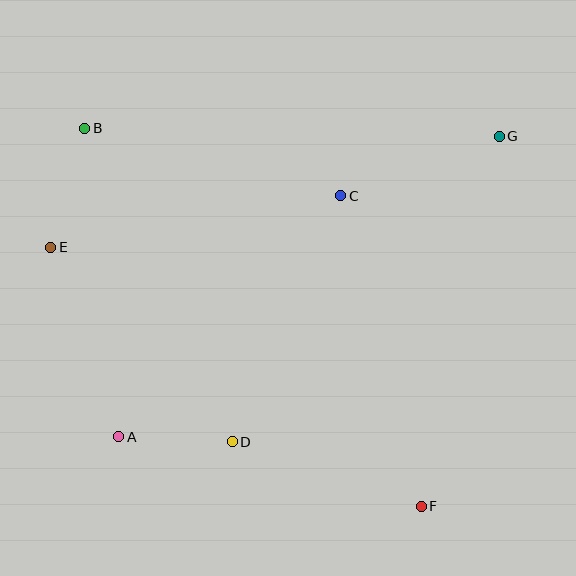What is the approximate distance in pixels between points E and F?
The distance between E and F is approximately 452 pixels.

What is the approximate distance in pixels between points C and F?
The distance between C and F is approximately 321 pixels.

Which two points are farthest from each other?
Points B and F are farthest from each other.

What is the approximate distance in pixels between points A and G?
The distance between A and G is approximately 485 pixels.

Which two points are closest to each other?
Points A and D are closest to each other.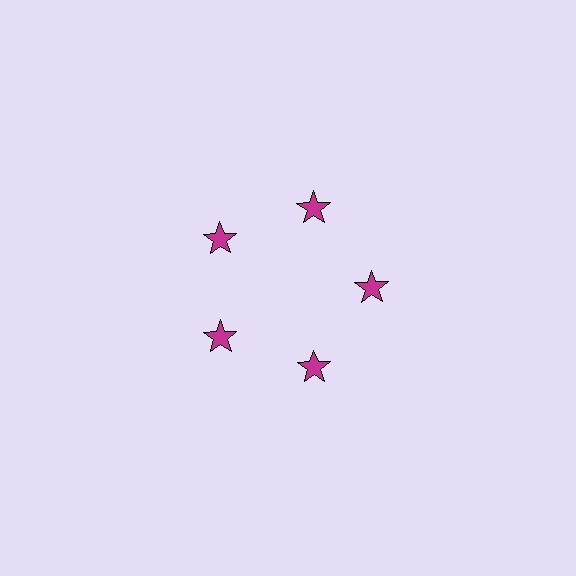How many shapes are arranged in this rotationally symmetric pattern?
There are 5 shapes, arranged in 5 groups of 1.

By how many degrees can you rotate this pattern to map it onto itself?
The pattern maps onto itself every 72 degrees of rotation.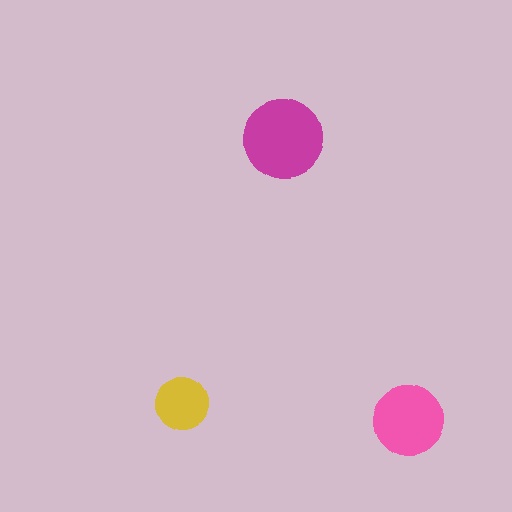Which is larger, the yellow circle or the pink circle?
The pink one.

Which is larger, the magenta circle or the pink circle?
The magenta one.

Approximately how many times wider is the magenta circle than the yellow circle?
About 1.5 times wider.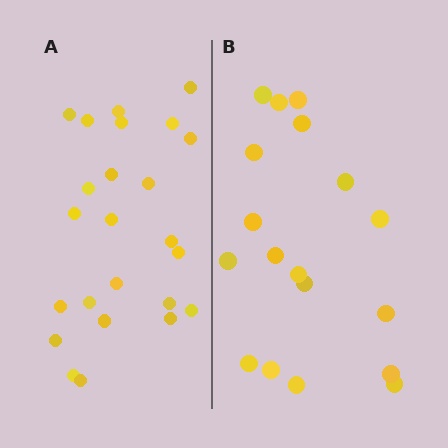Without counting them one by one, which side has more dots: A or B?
Region A (the left region) has more dots.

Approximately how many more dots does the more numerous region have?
Region A has about 6 more dots than region B.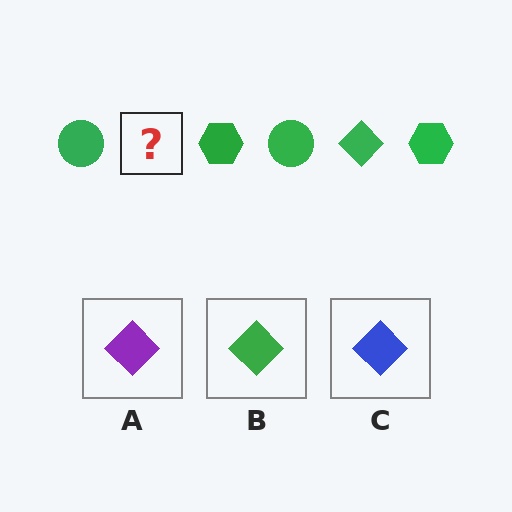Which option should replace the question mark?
Option B.